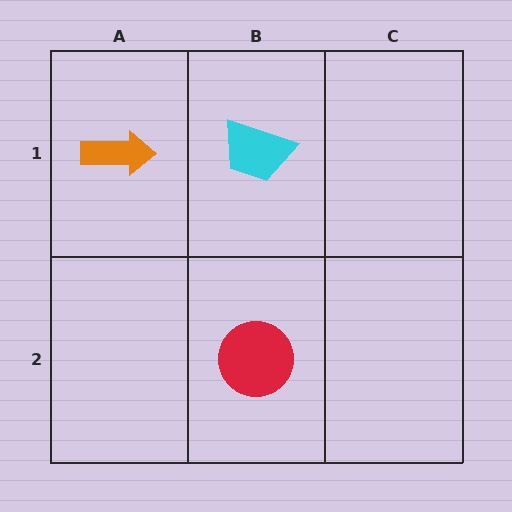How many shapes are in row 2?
1 shape.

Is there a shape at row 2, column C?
No, that cell is empty.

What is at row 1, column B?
A cyan trapezoid.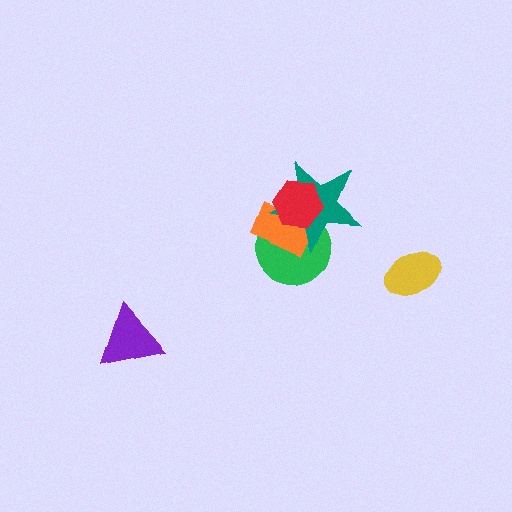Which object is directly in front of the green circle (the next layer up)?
The orange rectangle is directly in front of the green circle.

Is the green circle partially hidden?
Yes, it is partially covered by another shape.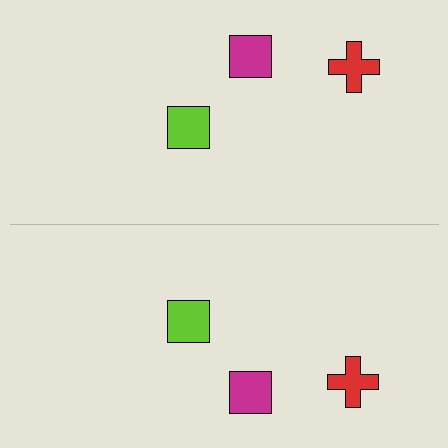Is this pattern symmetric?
Yes, this pattern has bilateral (reflection) symmetry.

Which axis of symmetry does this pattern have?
The pattern has a horizontal axis of symmetry running through the center of the image.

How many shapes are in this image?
There are 6 shapes in this image.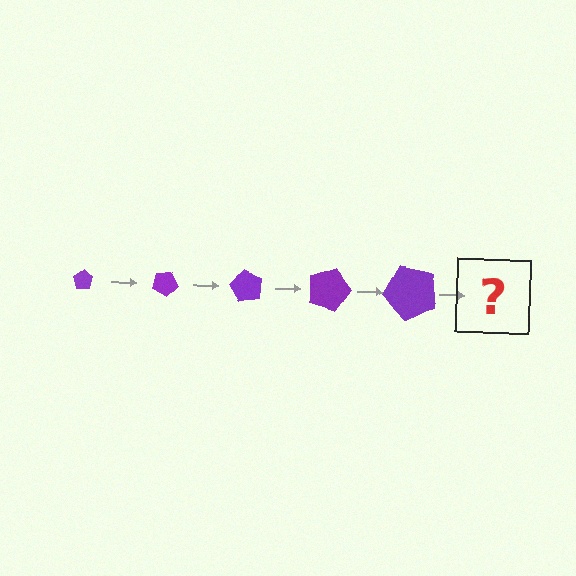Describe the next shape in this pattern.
It should be a pentagon, larger than the previous one and rotated 150 degrees from the start.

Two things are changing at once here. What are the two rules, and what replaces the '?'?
The two rules are that the pentagon grows larger each step and it rotates 30 degrees each step. The '?' should be a pentagon, larger than the previous one and rotated 150 degrees from the start.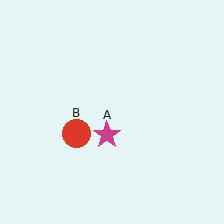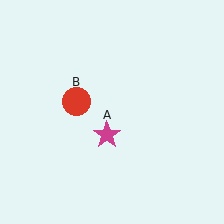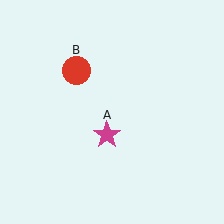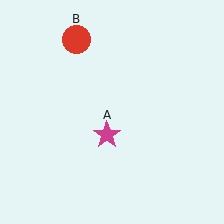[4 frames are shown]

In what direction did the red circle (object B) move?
The red circle (object B) moved up.